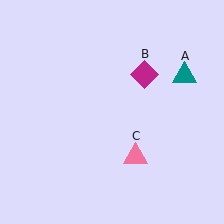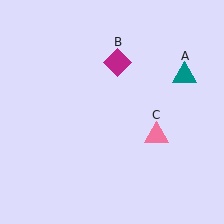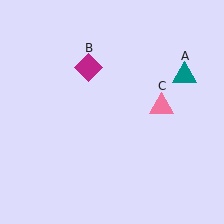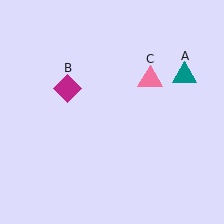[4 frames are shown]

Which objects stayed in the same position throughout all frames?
Teal triangle (object A) remained stationary.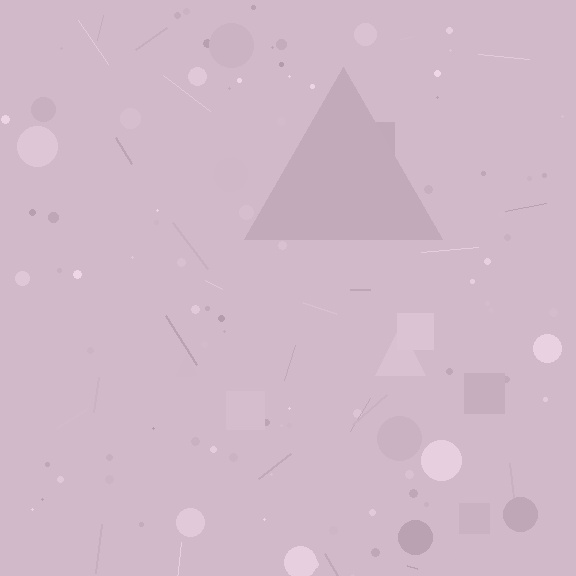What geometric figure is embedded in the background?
A triangle is embedded in the background.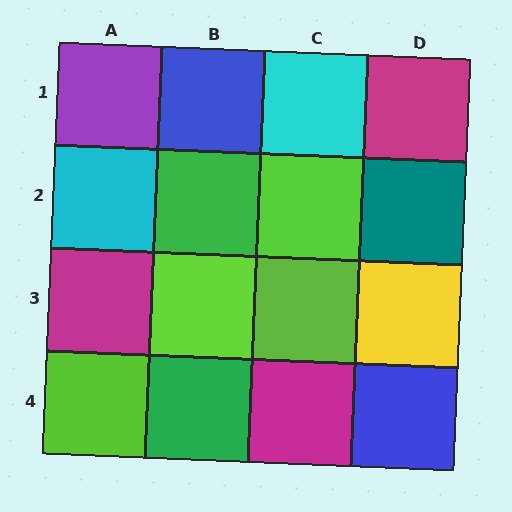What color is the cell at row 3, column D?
Yellow.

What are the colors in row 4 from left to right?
Lime, green, magenta, blue.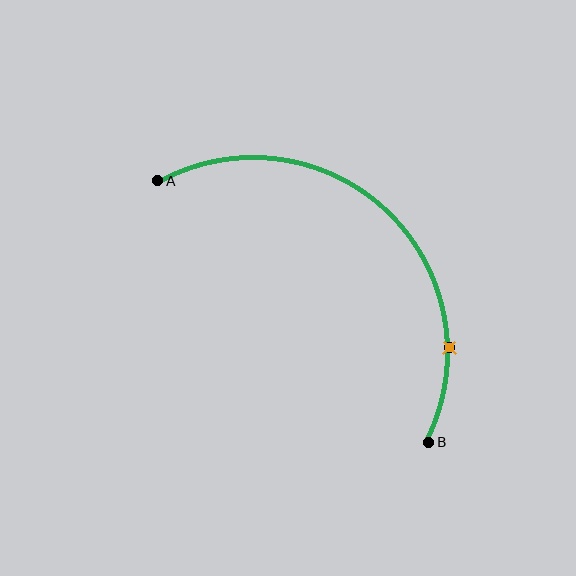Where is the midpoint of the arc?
The arc midpoint is the point on the curve farthest from the straight line joining A and B. It sits above and to the right of that line.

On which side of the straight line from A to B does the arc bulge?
The arc bulges above and to the right of the straight line connecting A and B.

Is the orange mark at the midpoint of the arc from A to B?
No. The orange mark lies on the arc but is closer to endpoint B. The arc midpoint would be at the point on the curve equidistant along the arc from both A and B.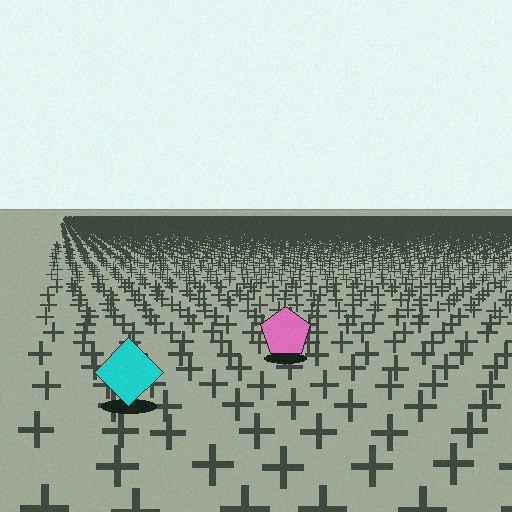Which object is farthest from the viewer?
The pink pentagon is farthest from the viewer. It appears smaller and the ground texture around it is denser.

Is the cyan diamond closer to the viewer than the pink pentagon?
Yes. The cyan diamond is closer — you can tell from the texture gradient: the ground texture is coarser near it.